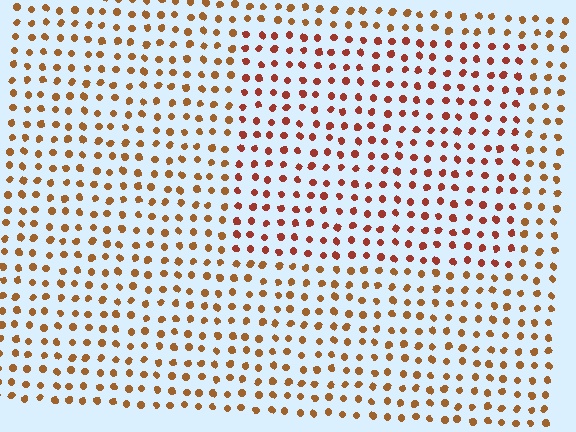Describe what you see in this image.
The image is filled with small brown elements in a uniform arrangement. A rectangle-shaped region is visible where the elements are tinted to a slightly different hue, forming a subtle color boundary.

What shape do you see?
I see a rectangle.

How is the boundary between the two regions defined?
The boundary is defined purely by a slight shift in hue (about 24 degrees). Spacing, size, and orientation are identical on both sides.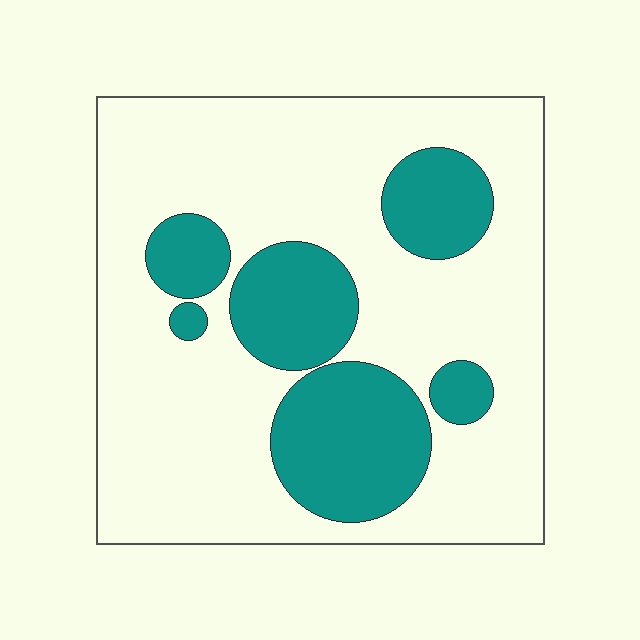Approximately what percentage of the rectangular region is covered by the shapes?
Approximately 25%.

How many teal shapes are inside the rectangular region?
6.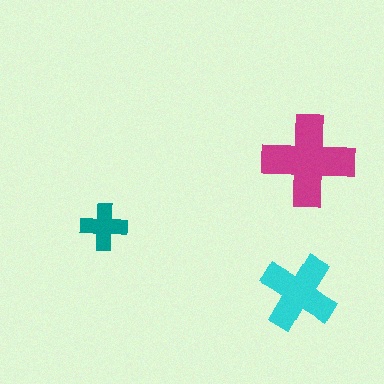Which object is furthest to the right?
The magenta cross is rightmost.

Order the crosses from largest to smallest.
the magenta one, the cyan one, the teal one.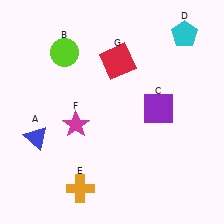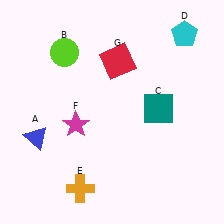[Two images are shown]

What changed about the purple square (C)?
In Image 1, C is purple. In Image 2, it changed to teal.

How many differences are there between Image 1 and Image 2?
There is 1 difference between the two images.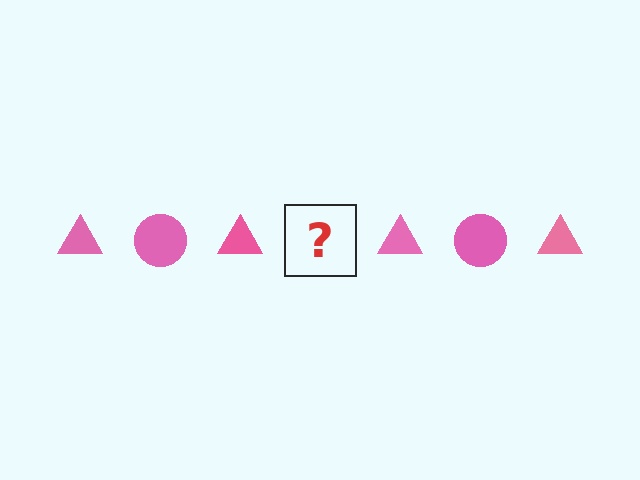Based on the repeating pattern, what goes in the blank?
The blank should be a pink circle.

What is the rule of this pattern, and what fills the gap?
The rule is that the pattern cycles through triangle, circle shapes in pink. The gap should be filled with a pink circle.